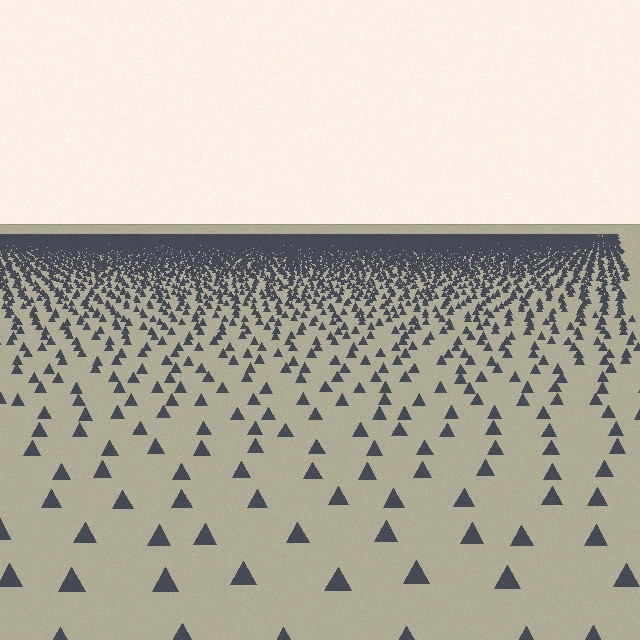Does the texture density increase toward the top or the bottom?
Density increases toward the top.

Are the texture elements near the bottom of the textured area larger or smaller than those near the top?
Larger. Near the bottom, elements are closer to the viewer and appear at a bigger on-screen size.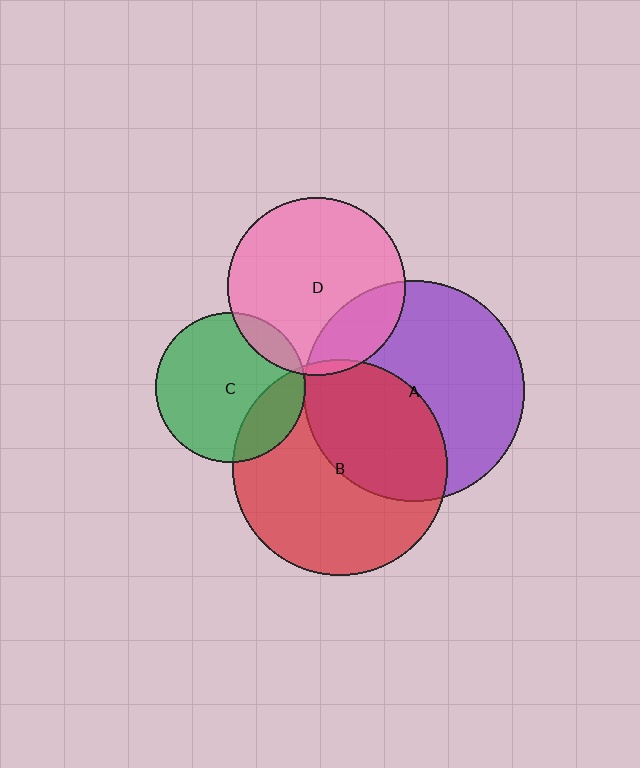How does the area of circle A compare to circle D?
Approximately 1.5 times.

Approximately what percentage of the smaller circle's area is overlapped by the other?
Approximately 5%.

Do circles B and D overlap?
Yes.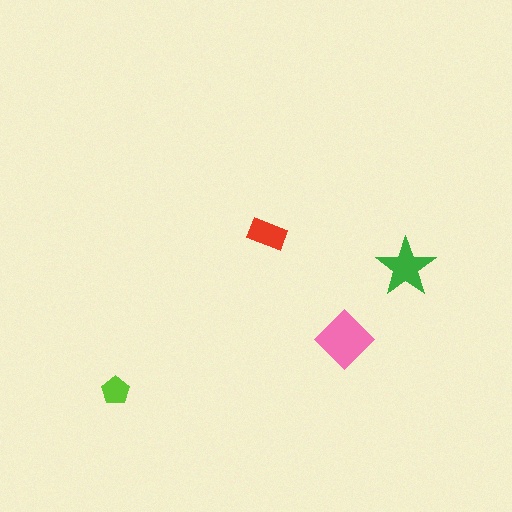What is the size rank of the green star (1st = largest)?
2nd.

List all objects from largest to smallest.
The pink diamond, the green star, the red rectangle, the lime pentagon.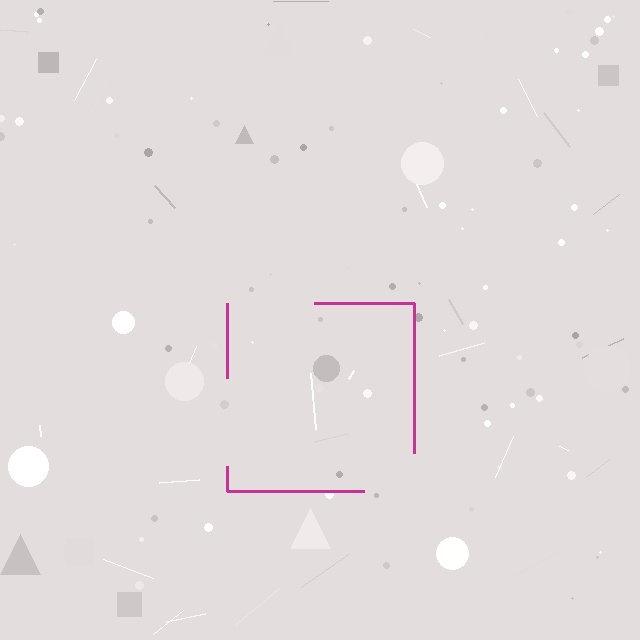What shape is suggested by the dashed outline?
The dashed outline suggests a square.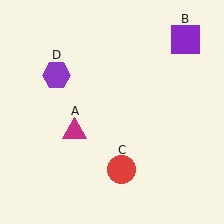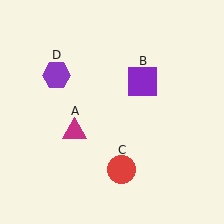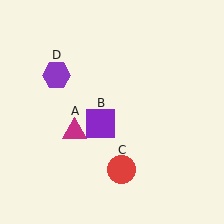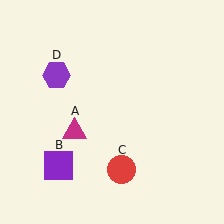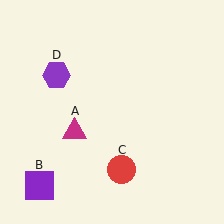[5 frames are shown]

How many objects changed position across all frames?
1 object changed position: purple square (object B).